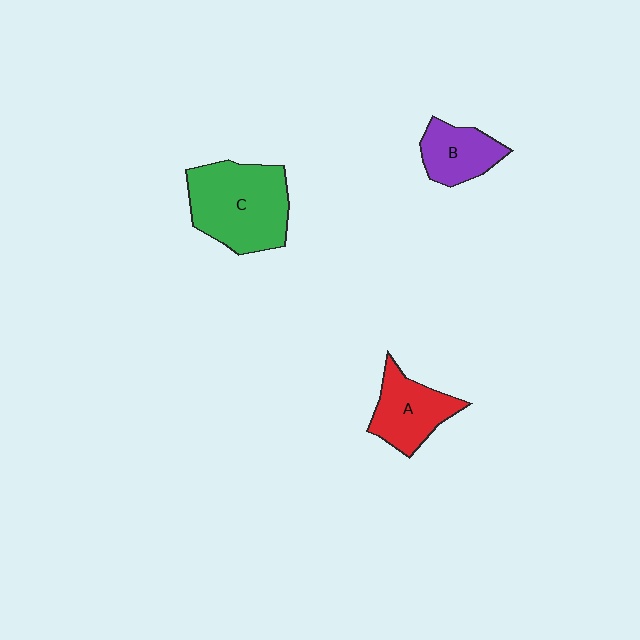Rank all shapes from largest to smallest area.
From largest to smallest: C (green), A (red), B (purple).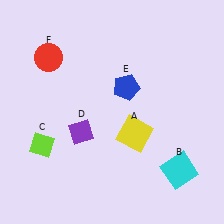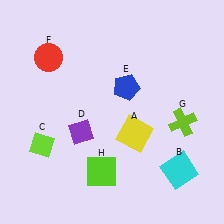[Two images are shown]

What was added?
A lime cross (G), a lime square (H) were added in Image 2.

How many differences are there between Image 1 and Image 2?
There are 2 differences between the two images.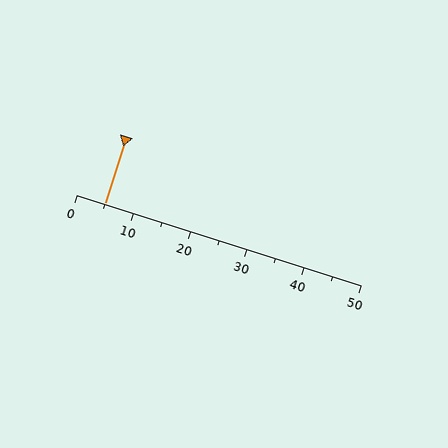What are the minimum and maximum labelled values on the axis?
The axis runs from 0 to 50.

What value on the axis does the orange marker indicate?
The marker indicates approximately 5.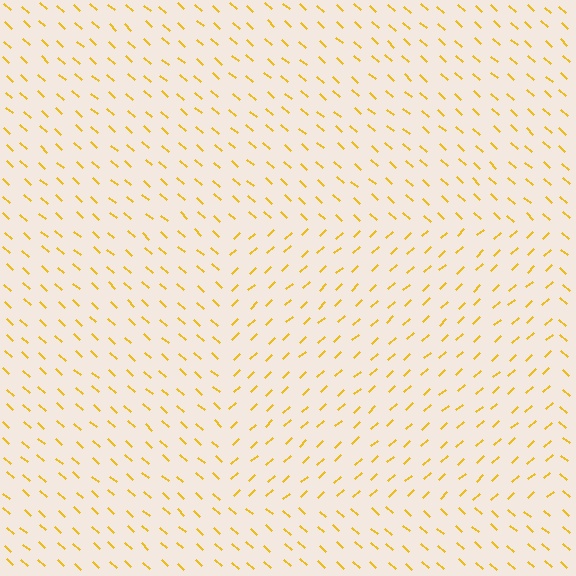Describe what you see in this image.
The image is filled with small yellow line segments. A rectangle region in the image has lines oriented differently from the surrounding lines, creating a visible texture boundary.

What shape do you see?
I see a rectangle.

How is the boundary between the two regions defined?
The boundary is defined purely by a change in line orientation (approximately 84 degrees difference). All lines are the same color and thickness.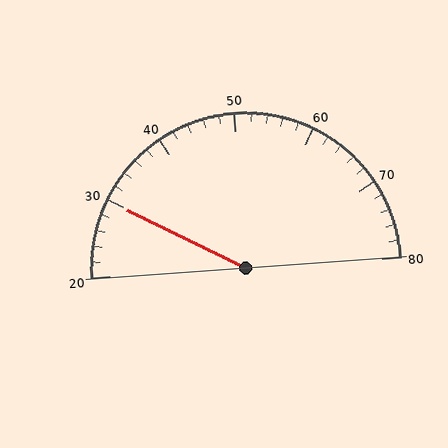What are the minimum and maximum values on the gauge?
The gauge ranges from 20 to 80.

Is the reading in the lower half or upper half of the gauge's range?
The reading is in the lower half of the range (20 to 80).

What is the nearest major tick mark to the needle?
The nearest major tick mark is 30.